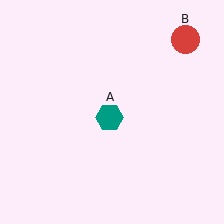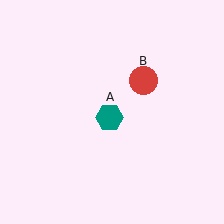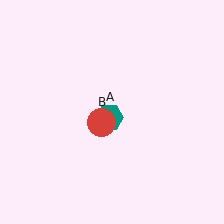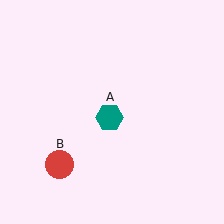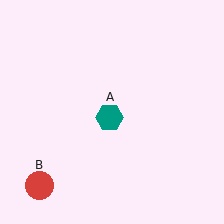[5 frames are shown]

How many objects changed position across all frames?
1 object changed position: red circle (object B).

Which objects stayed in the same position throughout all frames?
Teal hexagon (object A) remained stationary.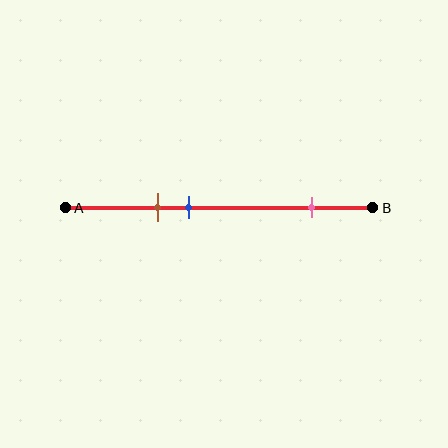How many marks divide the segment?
There are 3 marks dividing the segment.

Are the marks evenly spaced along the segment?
No, the marks are not evenly spaced.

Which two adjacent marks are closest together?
The brown and blue marks are the closest adjacent pair.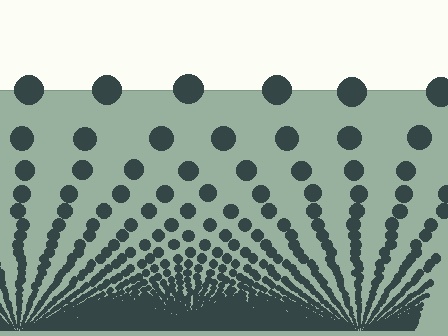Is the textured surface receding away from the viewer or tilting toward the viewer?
The surface appears to tilt toward the viewer. Texture elements get larger and sparser toward the top.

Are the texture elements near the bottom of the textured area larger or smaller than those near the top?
Smaller. The gradient is inverted — elements near the bottom are smaller and denser.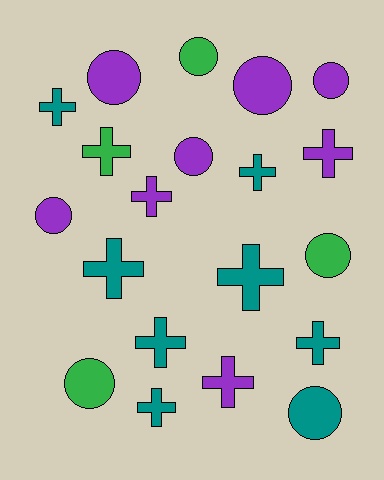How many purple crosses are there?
There are 3 purple crosses.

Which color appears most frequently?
Purple, with 8 objects.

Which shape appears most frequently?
Cross, with 11 objects.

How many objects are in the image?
There are 20 objects.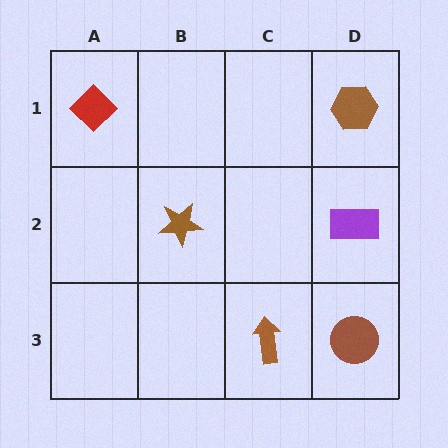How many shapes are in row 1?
2 shapes.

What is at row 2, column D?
A purple rectangle.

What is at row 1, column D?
A brown hexagon.